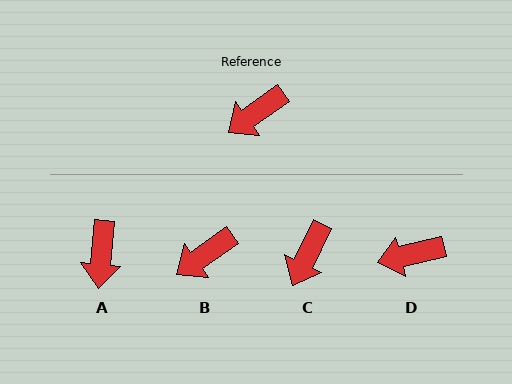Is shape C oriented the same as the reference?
No, it is off by about 28 degrees.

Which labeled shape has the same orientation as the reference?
B.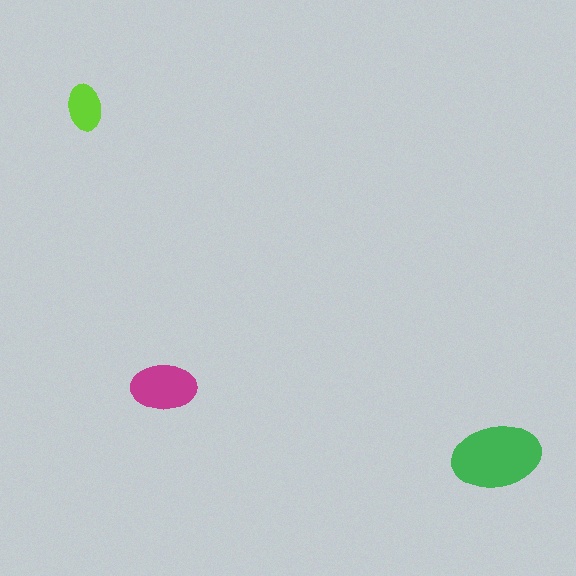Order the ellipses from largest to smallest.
the green one, the magenta one, the lime one.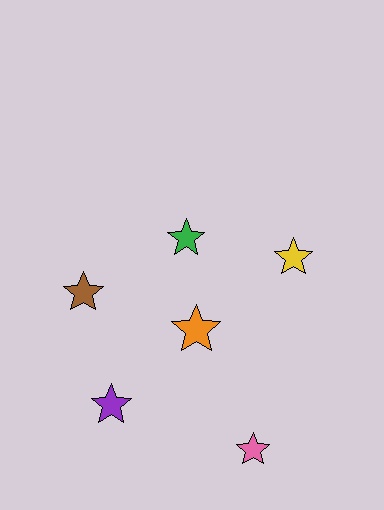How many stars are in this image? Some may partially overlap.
There are 6 stars.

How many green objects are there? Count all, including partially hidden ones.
There is 1 green object.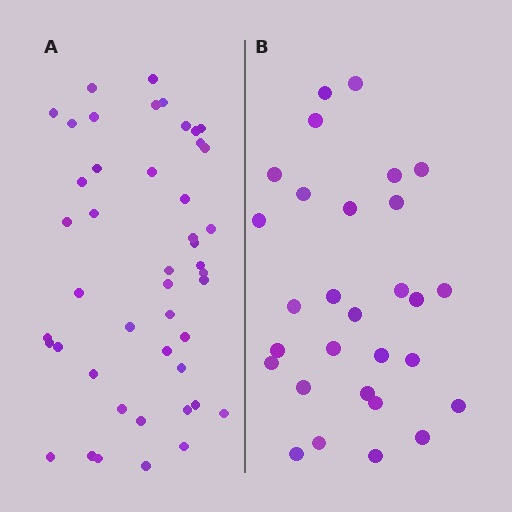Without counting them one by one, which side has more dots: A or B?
Region A (the left region) has more dots.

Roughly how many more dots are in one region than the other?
Region A has approximately 15 more dots than region B.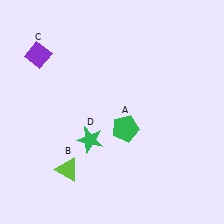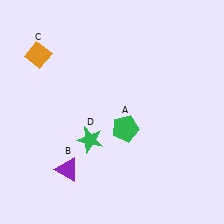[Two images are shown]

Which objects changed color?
B changed from lime to purple. C changed from purple to orange.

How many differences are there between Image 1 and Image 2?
There are 2 differences between the two images.